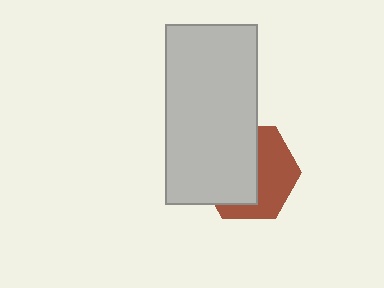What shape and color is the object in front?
The object in front is a light gray rectangle.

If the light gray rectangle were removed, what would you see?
You would see the complete brown hexagon.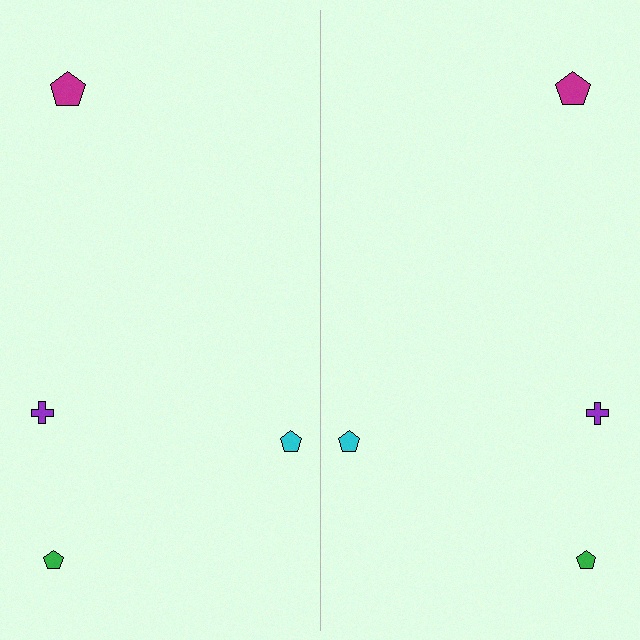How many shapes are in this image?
There are 8 shapes in this image.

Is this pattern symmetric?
Yes, this pattern has bilateral (reflection) symmetry.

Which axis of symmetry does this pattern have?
The pattern has a vertical axis of symmetry running through the center of the image.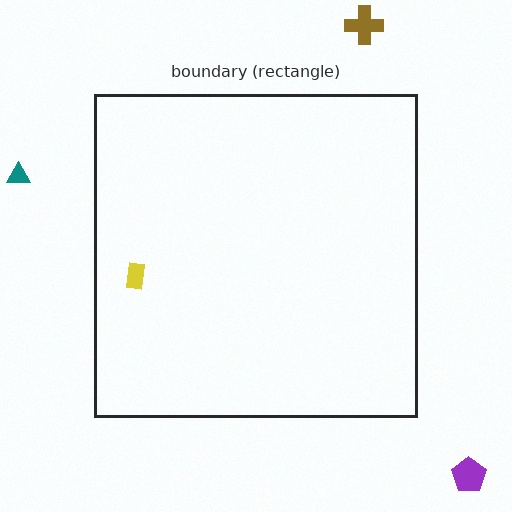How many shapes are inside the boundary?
1 inside, 3 outside.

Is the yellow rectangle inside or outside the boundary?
Inside.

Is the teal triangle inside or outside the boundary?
Outside.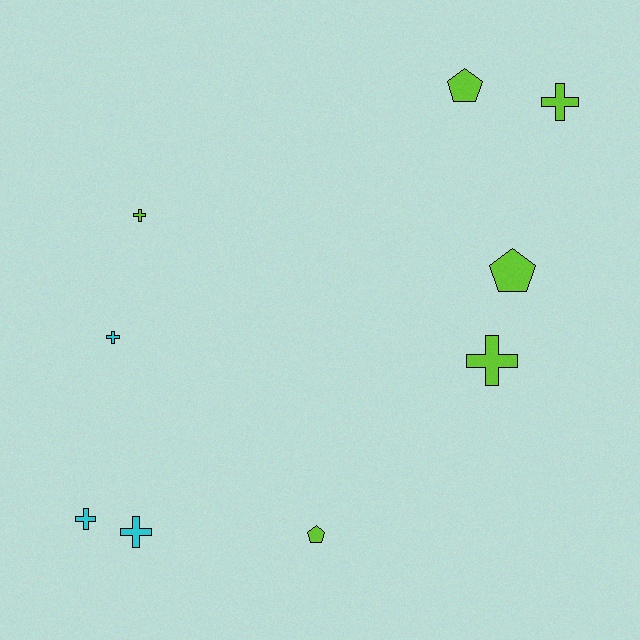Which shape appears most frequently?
Cross, with 6 objects.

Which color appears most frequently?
Lime, with 6 objects.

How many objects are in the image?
There are 9 objects.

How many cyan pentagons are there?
There are no cyan pentagons.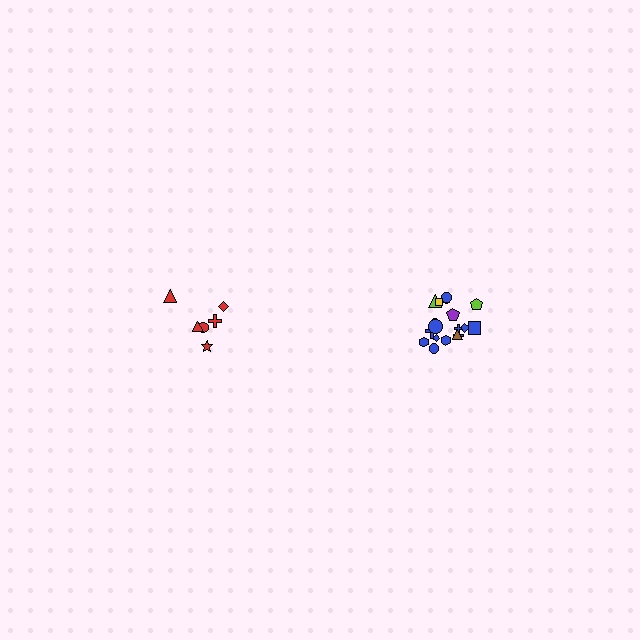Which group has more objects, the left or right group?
The right group.